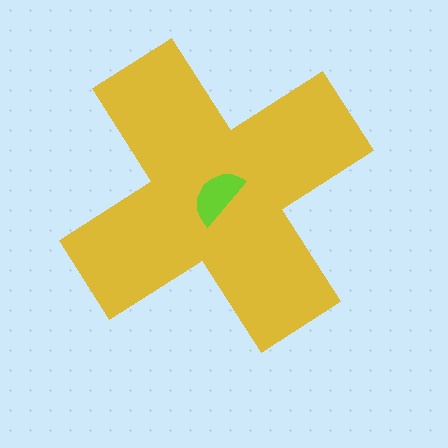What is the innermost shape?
The lime semicircle.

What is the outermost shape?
The yellow cross.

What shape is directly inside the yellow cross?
The lime semicircle.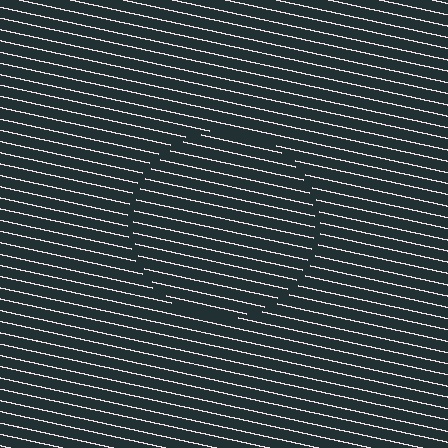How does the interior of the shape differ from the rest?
The interior of the shape contains the same grating, shifted by half a period — the contour is defined by the phase discontinuity where line-ends from the inner and outer gratings abut.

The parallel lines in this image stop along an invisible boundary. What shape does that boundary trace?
An illusory circle. The interior of the shape contains the same grating, shifted by half a period — the contour is defined by the phase discontinuity where line-ends from the inner and outer gratings abut.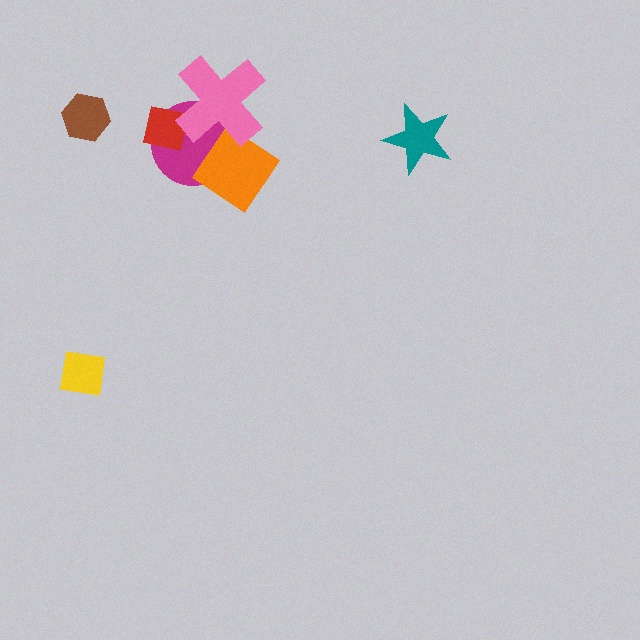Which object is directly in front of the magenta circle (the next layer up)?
The red square is directly in front of the magenta circle.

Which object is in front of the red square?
The pink cross is in front of the red square.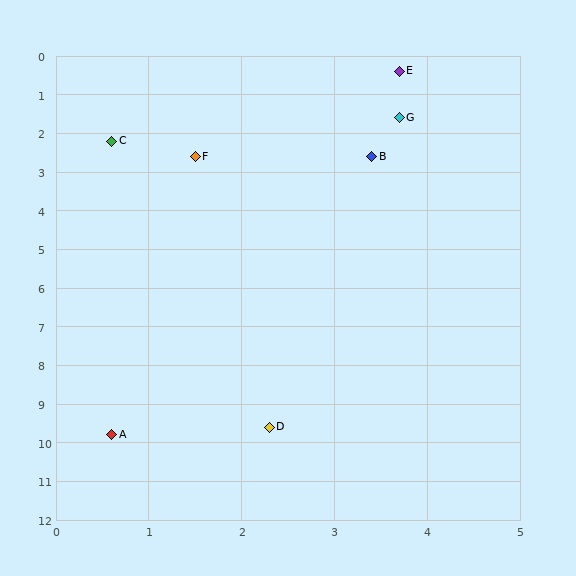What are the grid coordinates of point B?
Point B is at approximately (3.4, 2.6).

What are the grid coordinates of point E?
Point E is at approximately (3.7, 0.4).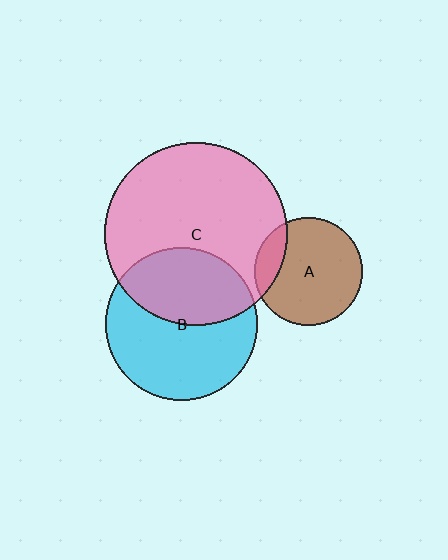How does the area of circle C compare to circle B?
Approximately 1.4 times.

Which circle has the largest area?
Circle C (pink).